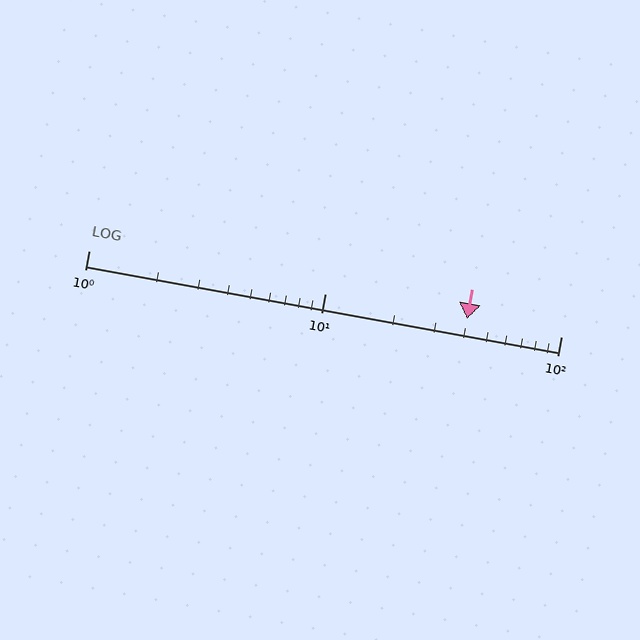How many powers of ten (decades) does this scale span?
The scale spans 2 decades, from 1 to 100.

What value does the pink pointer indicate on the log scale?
The pointer indicates approximately 40.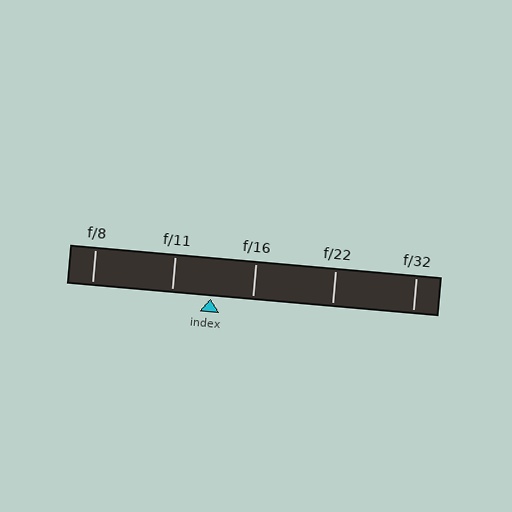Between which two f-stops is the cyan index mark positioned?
The index mark is between f/11 and f/16.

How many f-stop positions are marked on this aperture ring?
There are 5 f-stop positions marked.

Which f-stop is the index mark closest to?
The index mark is closest to f/11.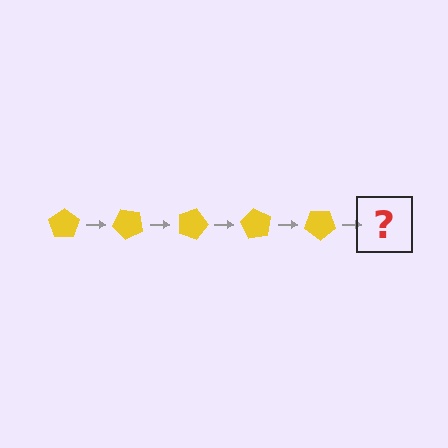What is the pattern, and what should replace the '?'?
The pattern is that the pentagon rotates 45 degrees each step. The '?' should be a yellow pentagon rotated 225 degrees.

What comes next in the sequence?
The next element should be a yellow pentagon rotated 225 degrees.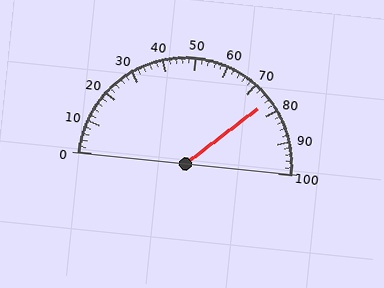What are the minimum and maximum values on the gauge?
The gauge ranges from 0 to 100.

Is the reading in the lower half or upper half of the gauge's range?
The reading is in the upper half of the range (0 to 100).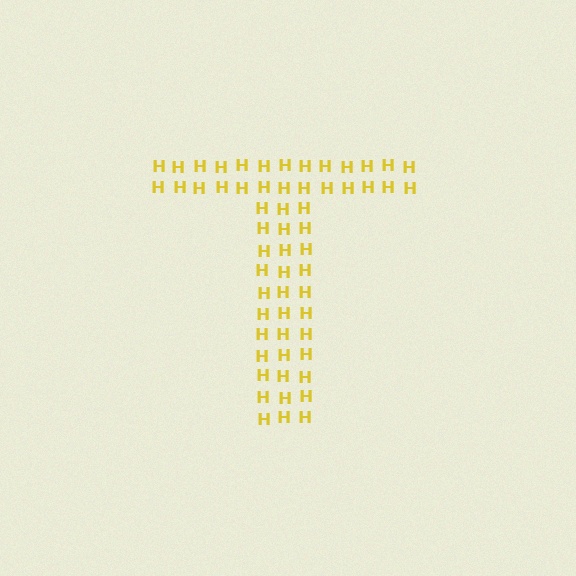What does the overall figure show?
The overall figure shows the letter T.